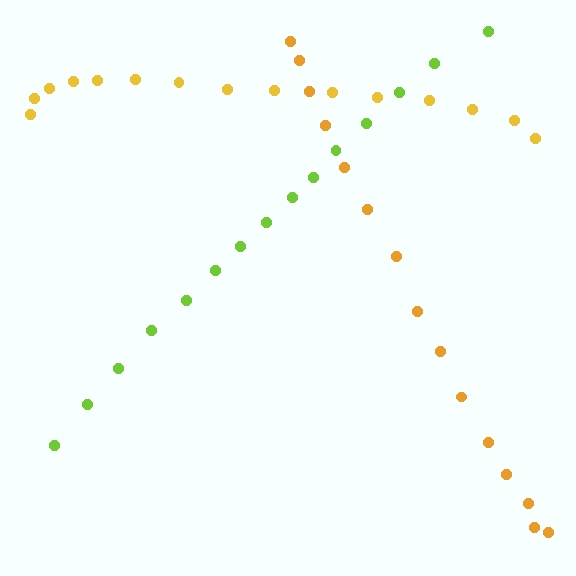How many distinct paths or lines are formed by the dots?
There are 3 distinct paths.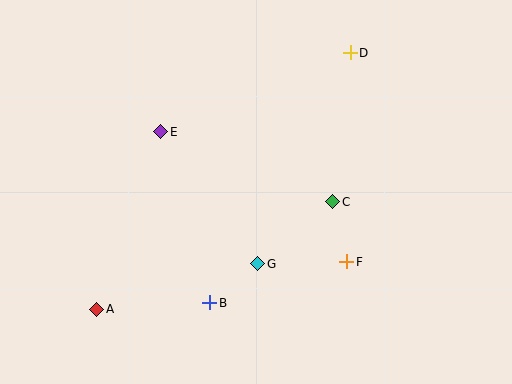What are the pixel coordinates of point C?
Point C is at (333, 202).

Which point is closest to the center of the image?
Point G at (258, 264) is closest to the center.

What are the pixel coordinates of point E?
Point E is at (161, 132).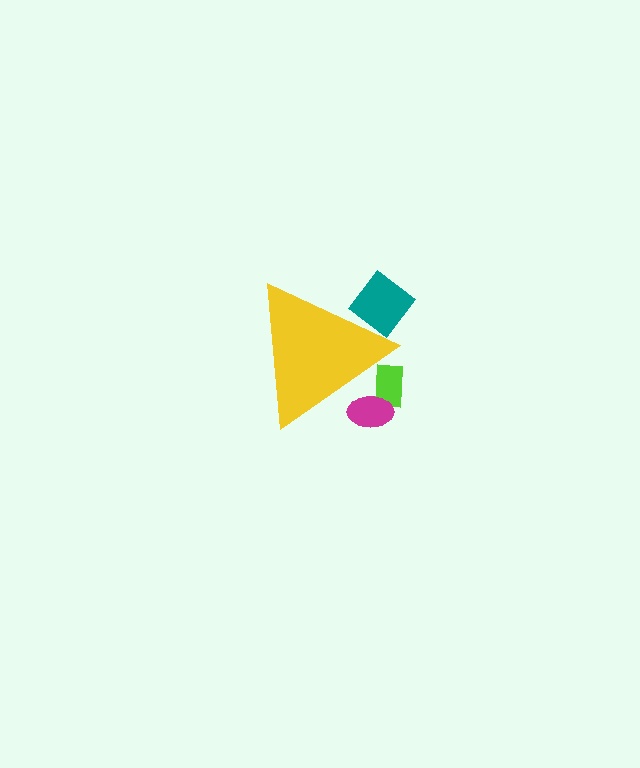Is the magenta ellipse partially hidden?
Yes, the magenta ellipse is partially hidden behind the yellow triangle.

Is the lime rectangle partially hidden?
Yes, the lime rectangle is partially hidden behind the yellow triangle.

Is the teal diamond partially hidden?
Yes, the teal diamond is partially hidden behind the yellow triangle.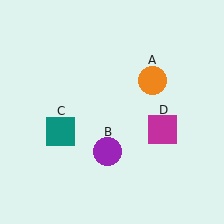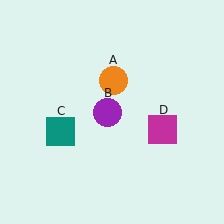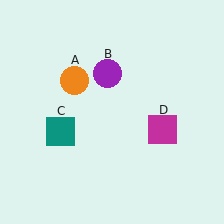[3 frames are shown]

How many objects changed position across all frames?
2 objects changed position: orange circle (object A), purple circle (object B).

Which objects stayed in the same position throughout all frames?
Teal square (object C) and magenta square (object D) remained stationary.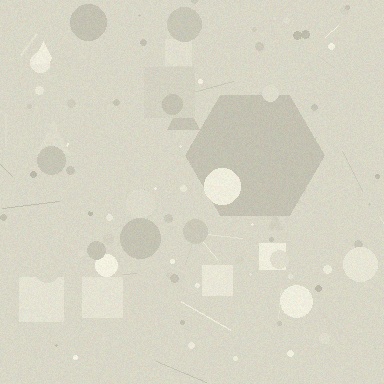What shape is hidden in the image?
A hexagon is hidden in the image.